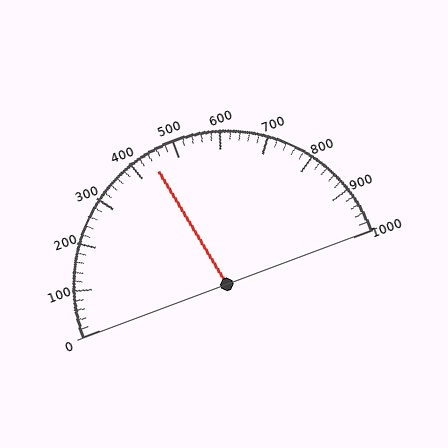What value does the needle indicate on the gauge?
The needle indicates approximately 440.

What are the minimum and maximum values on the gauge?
The gauge ranges from 0 to 1000.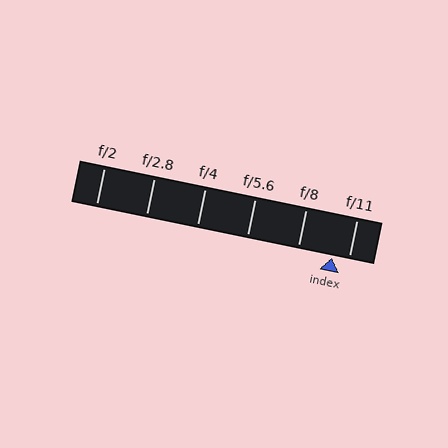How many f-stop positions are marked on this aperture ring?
There are 6 f-stop positions marked.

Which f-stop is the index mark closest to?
The index mark is closest to f/11.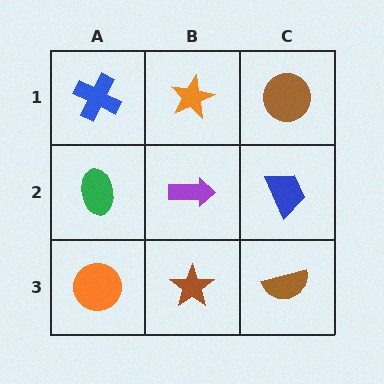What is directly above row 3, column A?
A green ellipse.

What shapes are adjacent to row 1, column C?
A blue trapezoid (row 2, column C), an orange star (row 1, column B).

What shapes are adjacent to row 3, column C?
A blue trapezoid (row 2, column C), a brown star (row 3, column B).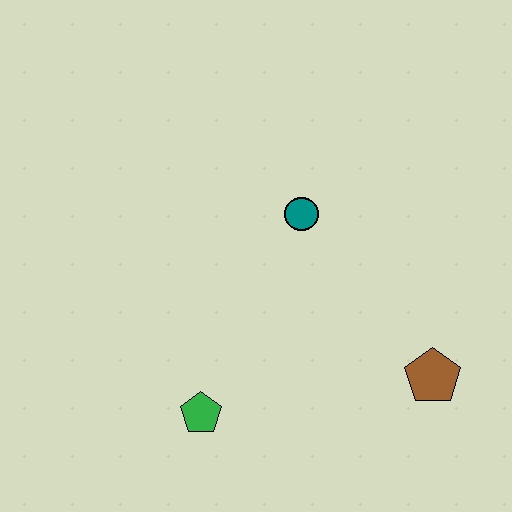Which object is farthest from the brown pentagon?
The green pentagon is farthest from the brown pentagon.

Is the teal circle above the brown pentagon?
Yes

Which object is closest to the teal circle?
The brown pentagon is closest to the teal circle.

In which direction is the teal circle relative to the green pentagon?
The teal circle is above the green pentagon.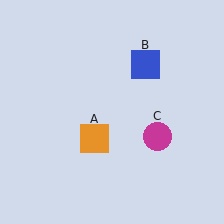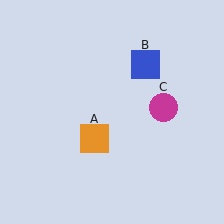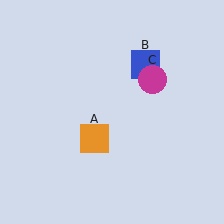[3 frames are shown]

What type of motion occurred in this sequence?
The magenta circle (object C) rotated counterclockwise around the center of the scene.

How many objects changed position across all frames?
1 object changed position: magenta circle (object C).